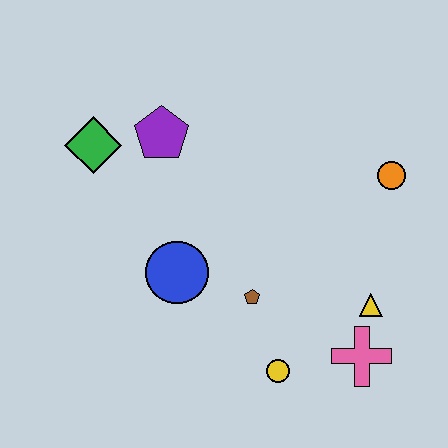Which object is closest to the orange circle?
The yellow triangle is closest to the orange circle.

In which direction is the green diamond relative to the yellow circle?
The green diamond is above the yellow circle.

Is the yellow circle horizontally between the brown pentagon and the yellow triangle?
Yes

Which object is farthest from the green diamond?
The pink cross is farthest from the green diamond.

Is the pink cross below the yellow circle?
No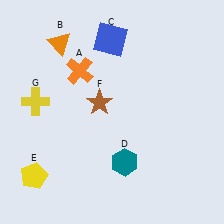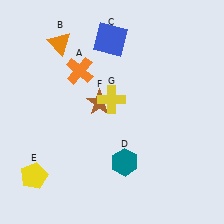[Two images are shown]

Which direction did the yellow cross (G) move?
The yellow cross (G) moved right.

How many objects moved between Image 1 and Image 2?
1 object moved between the two images.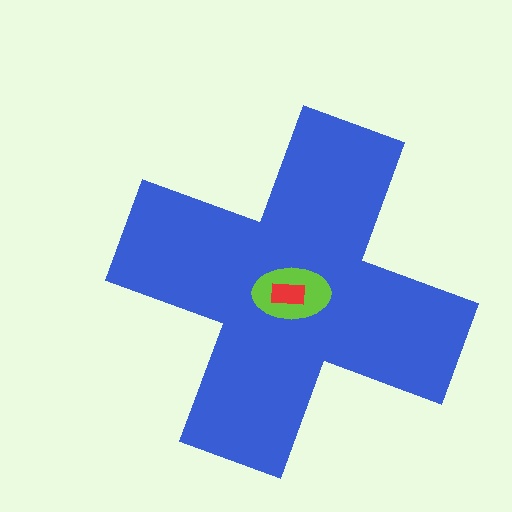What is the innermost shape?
The red rectangle.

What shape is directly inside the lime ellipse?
The red rectangle.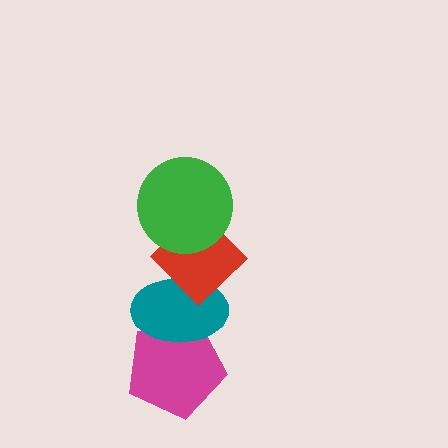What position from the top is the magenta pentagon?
The magenta pentagon is 4th from the top.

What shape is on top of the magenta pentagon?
The teal ellipse is on top of the magenta pentagon.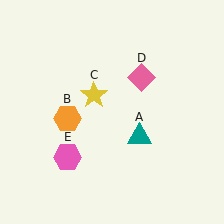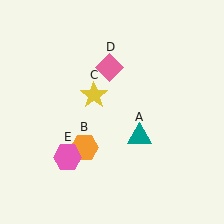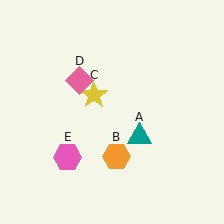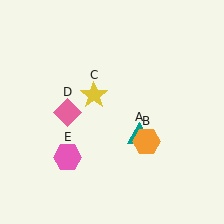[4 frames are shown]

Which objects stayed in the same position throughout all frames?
Teal triangle (object A) and yellow star (object C) and pink hexagon (object E) remained stationary.